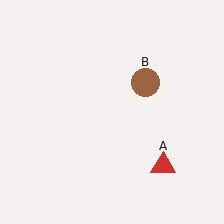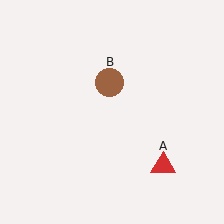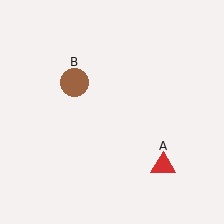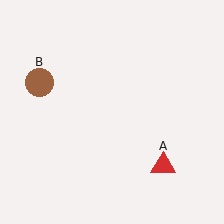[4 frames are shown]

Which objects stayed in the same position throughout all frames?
Red triangle (object A) remained stationary.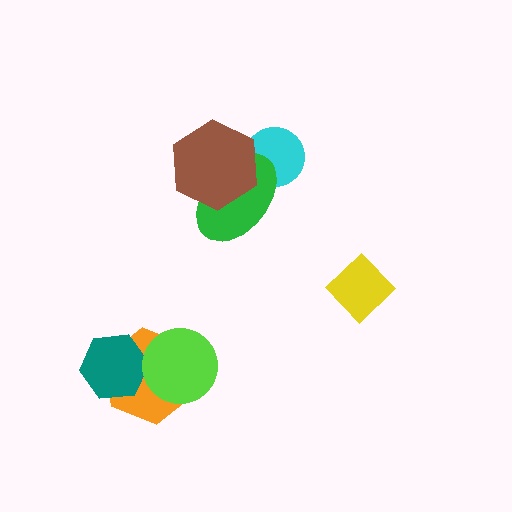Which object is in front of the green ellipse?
The brown hexagon is in front of the green ellipse.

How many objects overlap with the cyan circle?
2 objects overlap with the cyan circle.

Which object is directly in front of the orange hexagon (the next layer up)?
The teal hexagon is directly in front of the orange hexagon.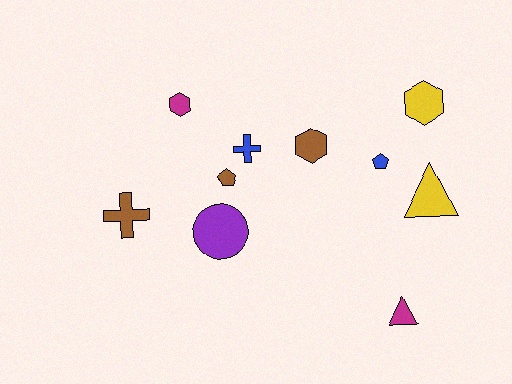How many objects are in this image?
There are 10 objects.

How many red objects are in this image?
There are no red objects.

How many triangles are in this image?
There are 2 triangles.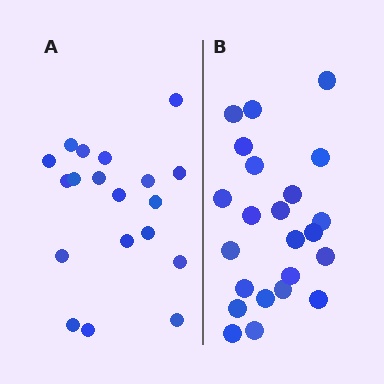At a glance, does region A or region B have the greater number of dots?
Region B (the right region) has more dots.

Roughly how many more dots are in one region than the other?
Region B has about 4 more dots than region A.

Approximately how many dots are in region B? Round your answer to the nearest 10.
About 20 dots. (The exact count is 23, which rounds to 20.)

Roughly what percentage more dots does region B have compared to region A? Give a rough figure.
About 20% more.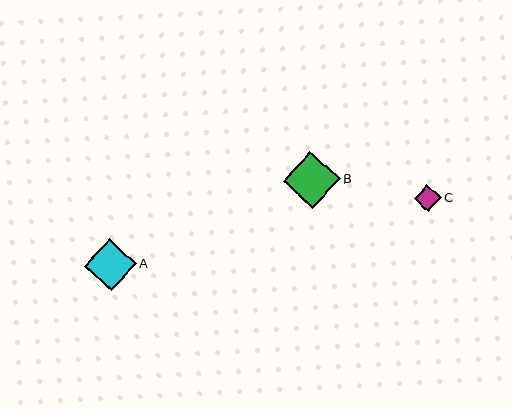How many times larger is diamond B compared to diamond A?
Diamond B is approximately 1.1 times the size of diamond A.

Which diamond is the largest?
Diamond B is the largest with a size of approximately 57 pixels.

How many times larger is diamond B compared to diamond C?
Diamond B is approximately 2.1 times the size of diamond C.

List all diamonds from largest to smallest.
From largest to smallest: B, A, C.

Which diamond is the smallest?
Diamond C is the smallest with a size of approximately 27 pixels.